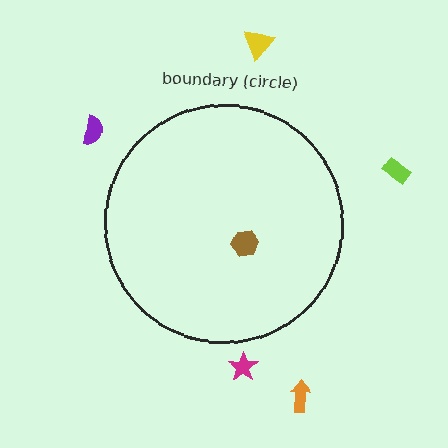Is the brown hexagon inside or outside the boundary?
Inside.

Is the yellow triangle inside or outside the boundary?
Outside.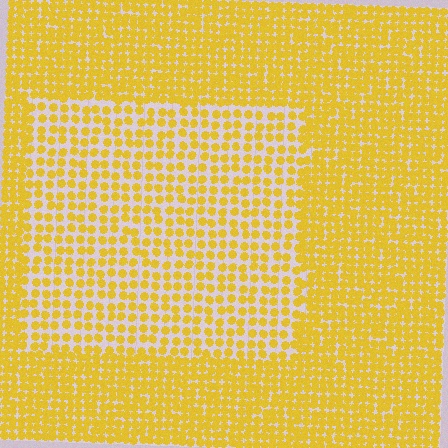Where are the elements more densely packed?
The elements are more densely packed outside the rectangle boundary.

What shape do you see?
I see a rectangle.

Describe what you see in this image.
The image contains small yellow elements arranged at two different densities. A rectangle-shaped region is visible where the elements are less densely packed than the surrounding area.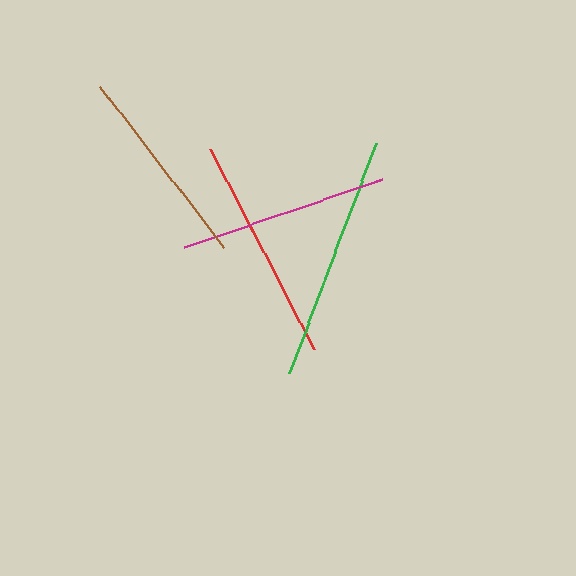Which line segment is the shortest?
The brown line is the shortest at approximately 204 pixels.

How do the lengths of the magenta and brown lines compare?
The magenta and brown lines are approximately the same length.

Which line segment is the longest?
The green line is the longest at approximately 245 pixels.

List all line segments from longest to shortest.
From longest to shortest: green, red, magenta, brown.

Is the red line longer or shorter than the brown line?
The red line is longer than the brown line.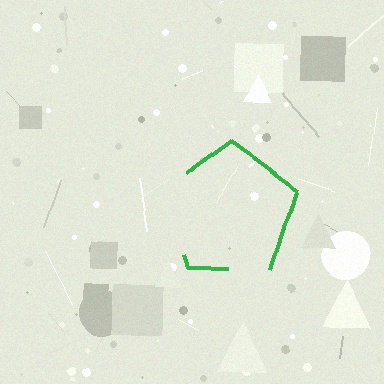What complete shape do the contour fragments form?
The contour fragments form a pentagon.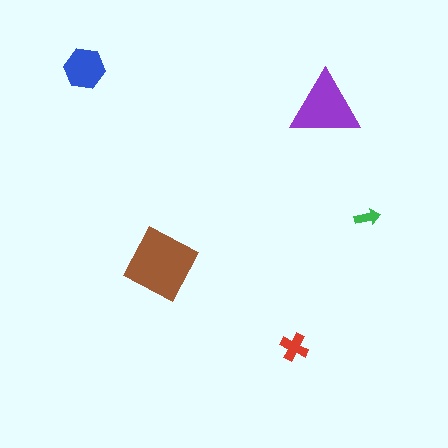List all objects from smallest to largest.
The green arrow, the red cross, the blue hexagon, the purple triangle, the brown square.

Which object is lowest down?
The red cross is bottommost.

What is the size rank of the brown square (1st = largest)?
1st.